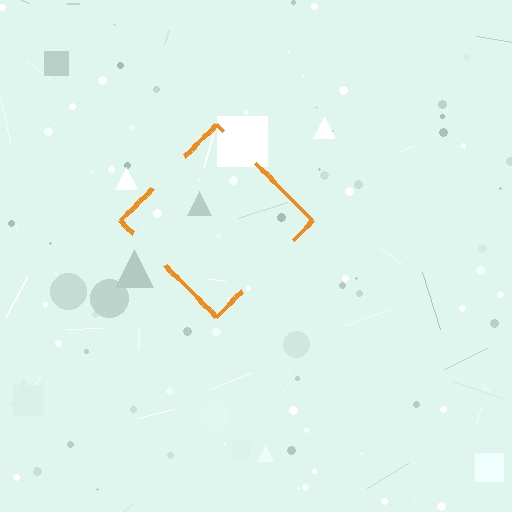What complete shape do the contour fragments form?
The contour fragments form a diamond.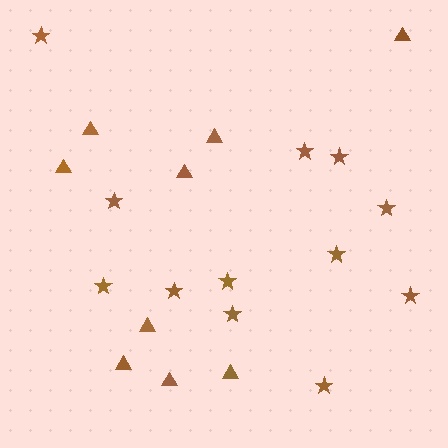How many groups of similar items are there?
There are 2 groups: one group of stars (12) and one group of triangles (9).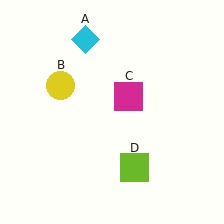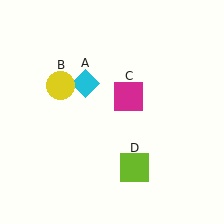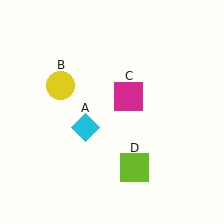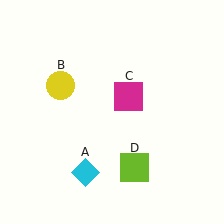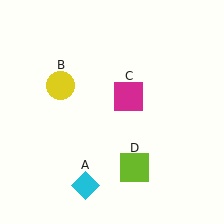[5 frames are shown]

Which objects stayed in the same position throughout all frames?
Yellow circle (object B) and magenta square (object C) and lime square (object D) remained stationary.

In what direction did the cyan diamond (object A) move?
The cyan diamond (object A) moved down.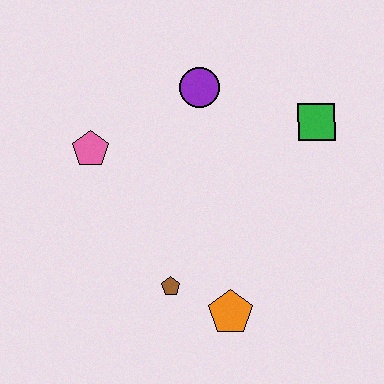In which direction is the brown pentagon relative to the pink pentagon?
The brown pentagon is below the pink pentagon.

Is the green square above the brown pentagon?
Yes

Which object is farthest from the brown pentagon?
The green square is farthest from the brown pentagon.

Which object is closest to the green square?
The purple circle is closest to the green square.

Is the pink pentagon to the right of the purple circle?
No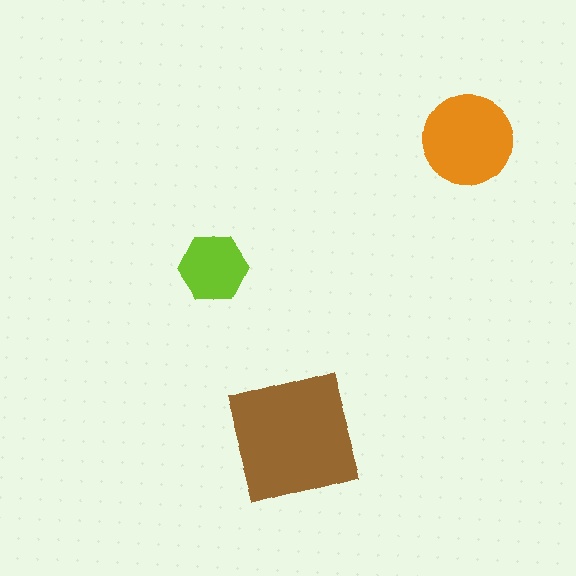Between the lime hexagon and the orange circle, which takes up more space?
The orange circle.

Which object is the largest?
The brown square.